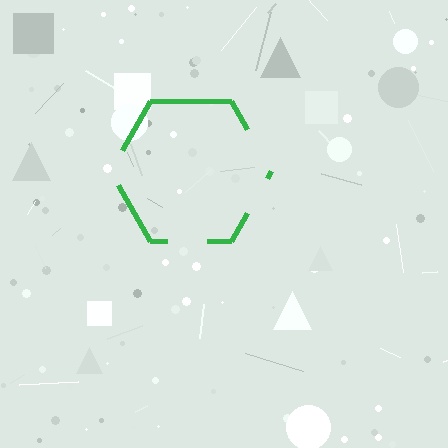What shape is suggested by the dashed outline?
The dashed outline suggests a hexagon.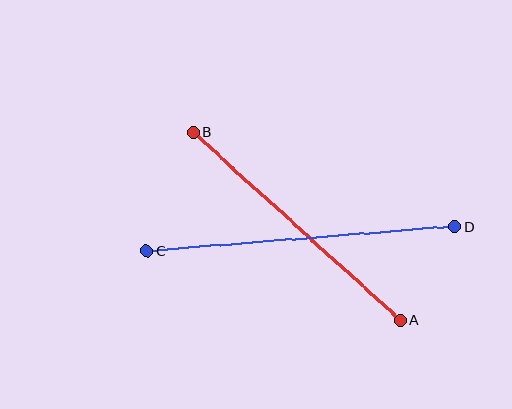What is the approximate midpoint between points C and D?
The midpoint is at approximately (301, 239) pixels.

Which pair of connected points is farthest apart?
Points C and D are farthest apart.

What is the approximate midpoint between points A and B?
The midpoint is at approximately (297, 226) pixels.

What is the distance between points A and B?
The distance is approximately 280 pixels.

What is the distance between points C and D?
The distance is approximately 308 pixels.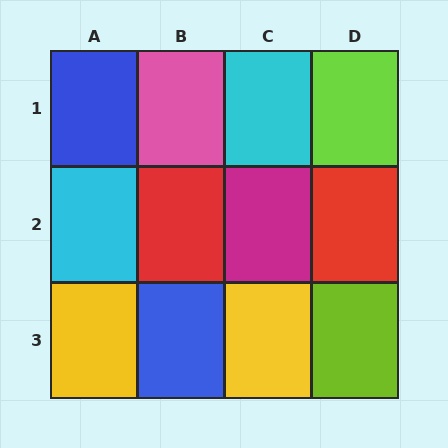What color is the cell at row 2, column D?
Red.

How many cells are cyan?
2 cells are cyan.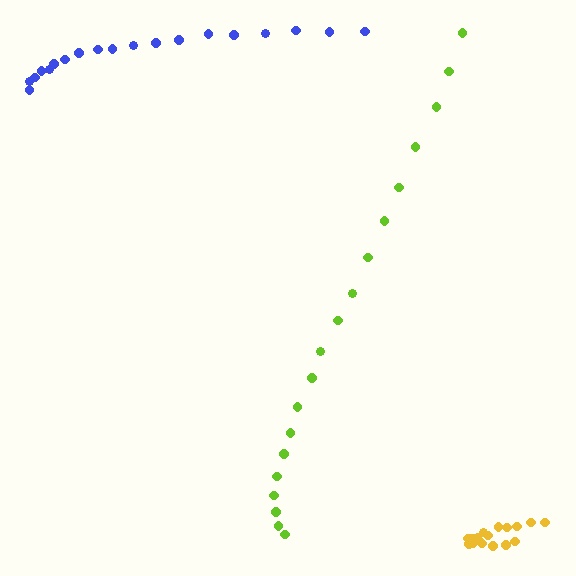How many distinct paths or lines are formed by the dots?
There are 3 distinct paths.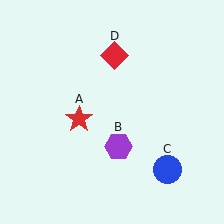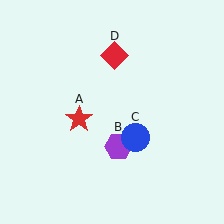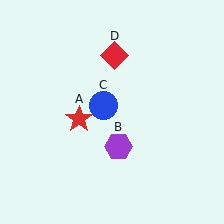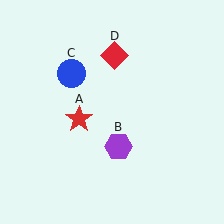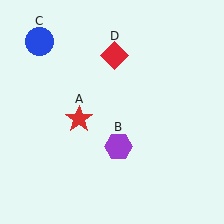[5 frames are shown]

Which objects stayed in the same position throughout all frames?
Red star (object A) and purple hexagon (object B) and red diamond (object D) remained stationary.